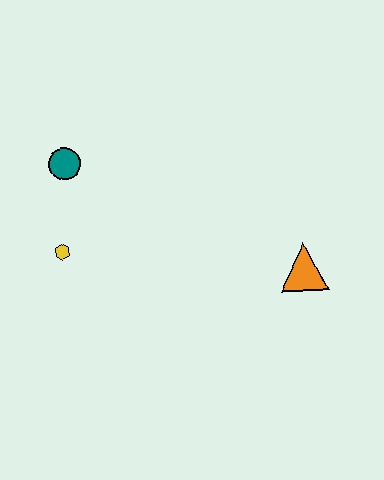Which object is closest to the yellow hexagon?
The teal circle is closest to the yellow hexagon.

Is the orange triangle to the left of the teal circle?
No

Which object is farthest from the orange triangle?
The teal circle is farthest from the orange triangle.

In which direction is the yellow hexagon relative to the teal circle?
The yellow hexagon is below the teal circle.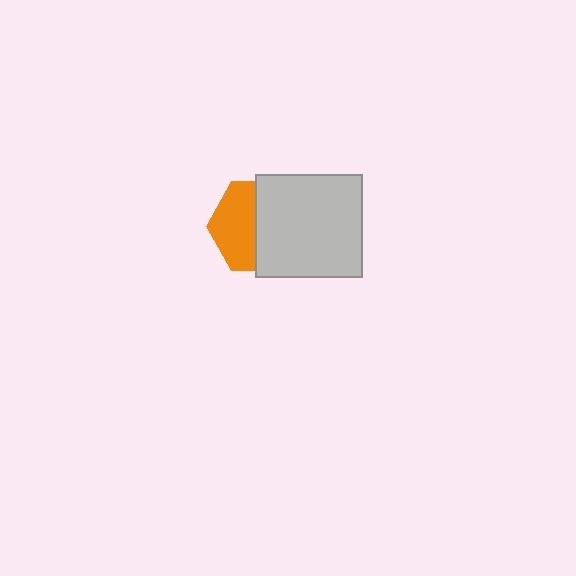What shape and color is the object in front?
The object in front is a light gray rectangle.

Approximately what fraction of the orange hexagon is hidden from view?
Roughly 53% of the orange hexagon is hidden behind the light gray rectangle.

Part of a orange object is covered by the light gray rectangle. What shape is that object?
It is a hexagon.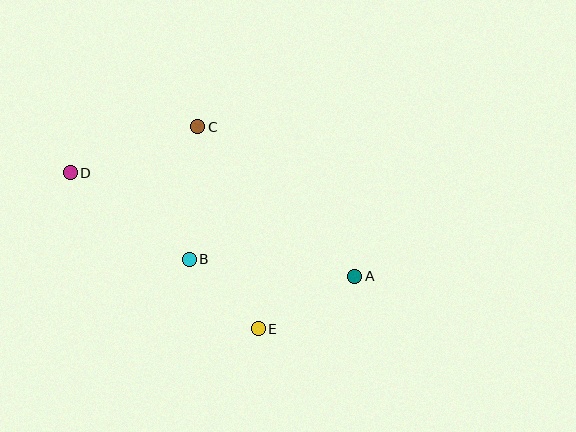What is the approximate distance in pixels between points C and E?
The distance between C and E is approximately 211 pixels.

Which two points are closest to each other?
Points B and E are closest to each other.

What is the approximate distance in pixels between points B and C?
The distance between B and C is approximately 133 pixels.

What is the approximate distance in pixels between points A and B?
The distance between A and B is approximately 166 pixels.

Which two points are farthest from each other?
Points A and D are farthest from each other.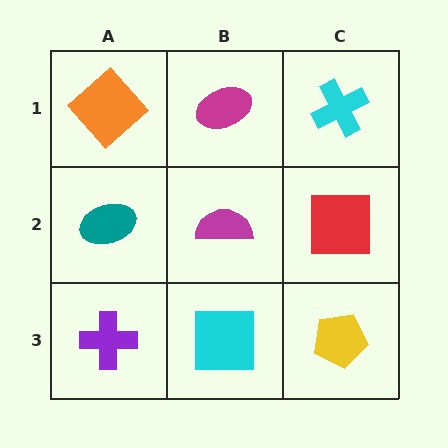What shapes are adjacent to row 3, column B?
A magenta semicircle (row 2, column B), a purple cross (row 3, column A), a yellow pentagon (row 3, column C).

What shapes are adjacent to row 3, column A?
A teal ellipse (row 2, column A), a cyan square (row 3, column B).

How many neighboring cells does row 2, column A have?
3.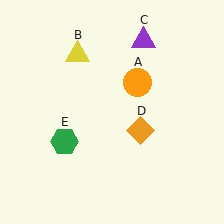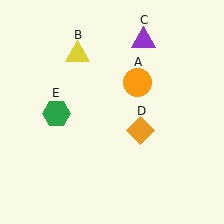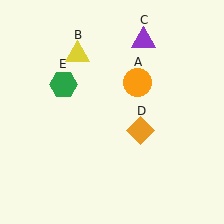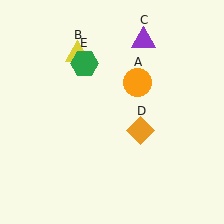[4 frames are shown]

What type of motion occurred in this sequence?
The green hexagon (object E) rotated clockwise around the center of the scene.